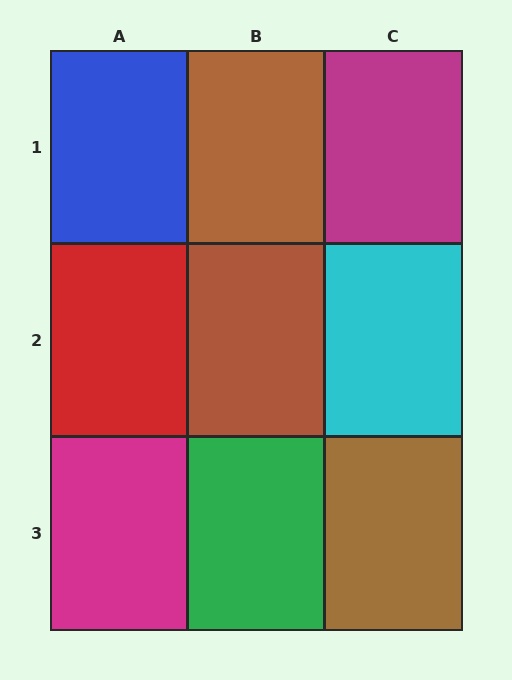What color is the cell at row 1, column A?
Blue.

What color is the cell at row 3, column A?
Magenta.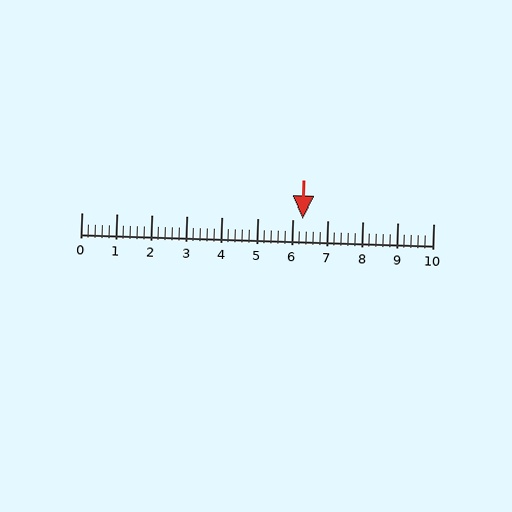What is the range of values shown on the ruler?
The ruler shows values from 0 to 10.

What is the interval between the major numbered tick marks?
The major tick marks are spaced 1 units apart.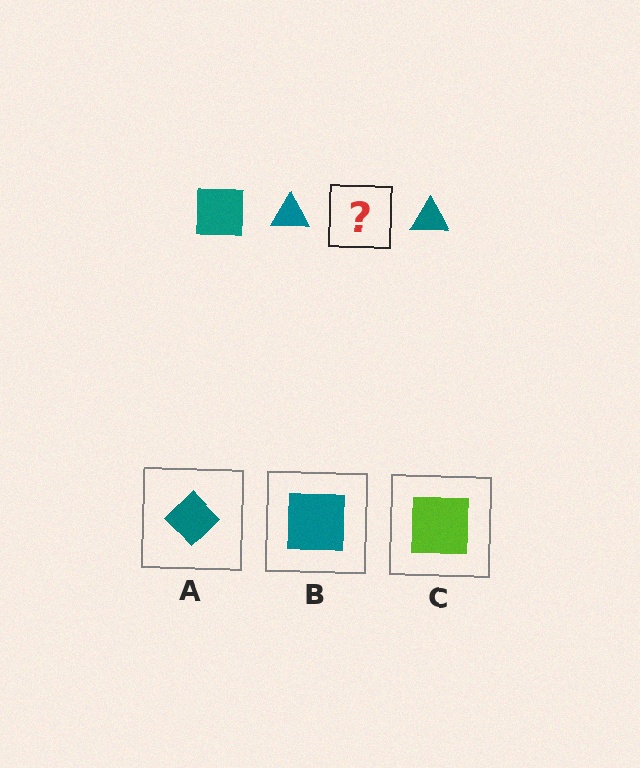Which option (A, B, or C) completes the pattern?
B.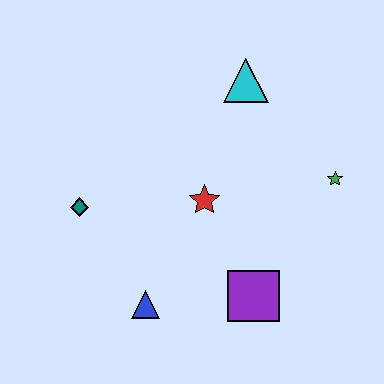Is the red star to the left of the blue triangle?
No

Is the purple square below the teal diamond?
Yes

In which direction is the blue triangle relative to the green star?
The blue triangle is to the left of the green star.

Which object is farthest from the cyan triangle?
The blue triangle is farthest from the cyan triangle.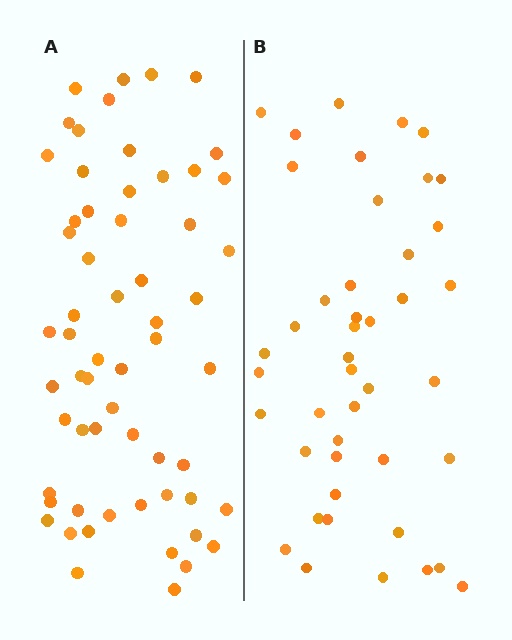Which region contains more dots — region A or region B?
Region A (the left region) has more dots.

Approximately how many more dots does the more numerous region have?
Region A has approximately 15 more dots than region B.